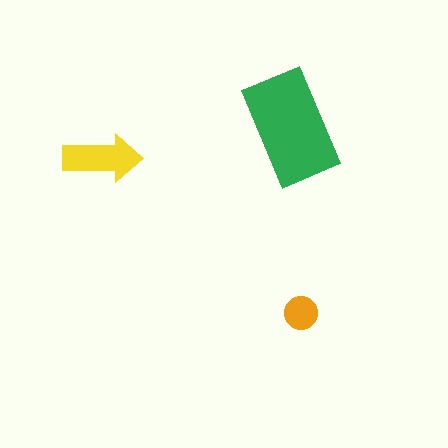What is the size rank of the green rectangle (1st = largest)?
1st.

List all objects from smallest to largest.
The orange circle, the yellow arrow, the green rectangle.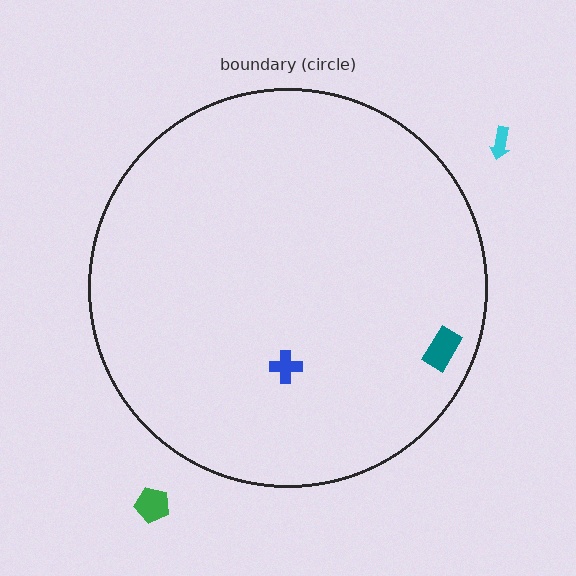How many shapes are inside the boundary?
2 inside, 2 outside.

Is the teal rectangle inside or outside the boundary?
Inside.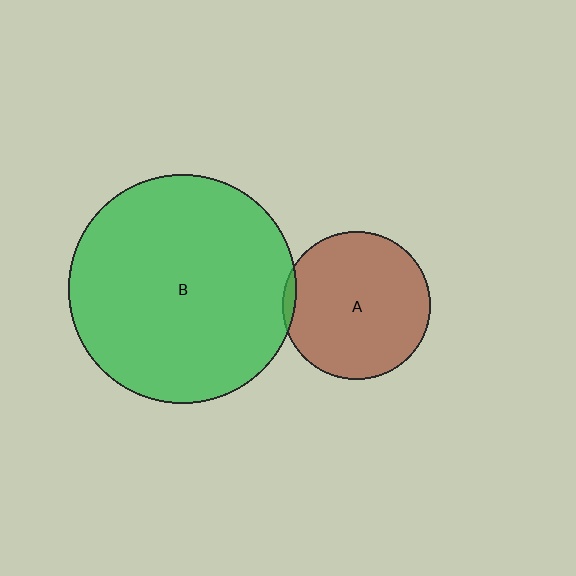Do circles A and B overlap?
Yes.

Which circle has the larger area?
Circle B (green).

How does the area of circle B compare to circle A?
Approximately 2.4 times.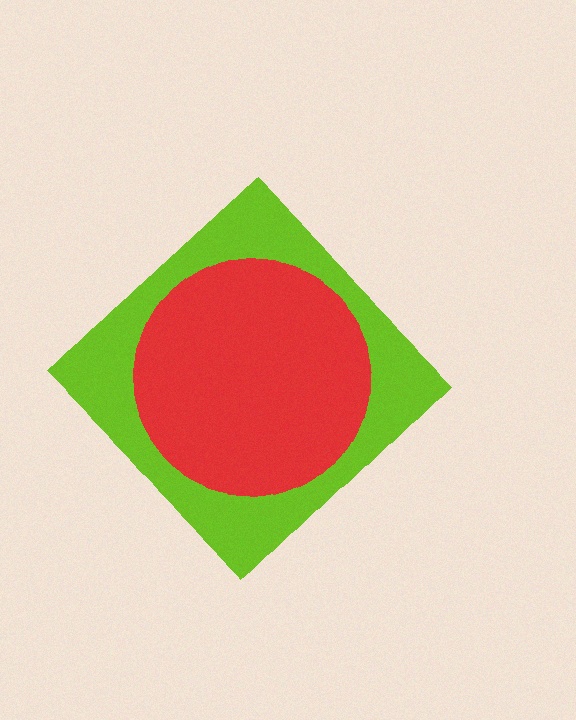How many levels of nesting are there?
2.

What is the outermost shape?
The lime diamond.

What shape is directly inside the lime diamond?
The red circle.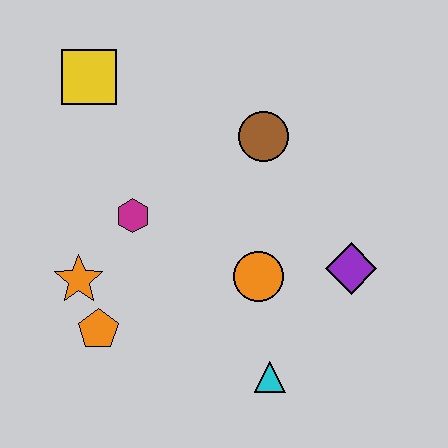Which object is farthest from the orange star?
The purple diamond is farthest from the orange star.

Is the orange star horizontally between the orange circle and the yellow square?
No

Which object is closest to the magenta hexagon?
The orange star is closest to the magenta hexagon.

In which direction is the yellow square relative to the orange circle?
The yellow square is above the orange circle.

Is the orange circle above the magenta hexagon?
No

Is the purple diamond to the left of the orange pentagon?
No